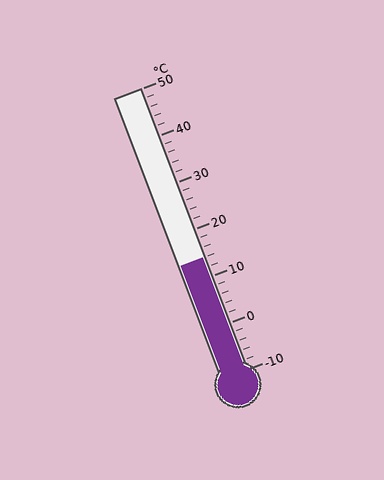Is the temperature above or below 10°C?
The temperature is above 10°C.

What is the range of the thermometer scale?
The thermometer scale ranges from -10°C to 50°C.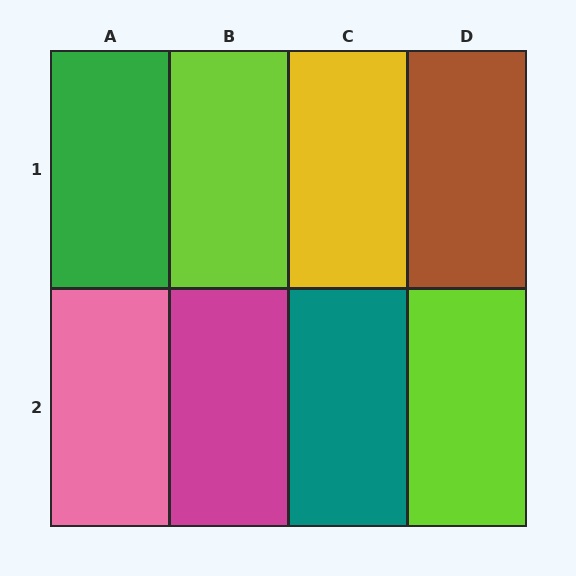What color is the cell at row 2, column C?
Teal.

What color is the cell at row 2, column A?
Pink.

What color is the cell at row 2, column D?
Lime.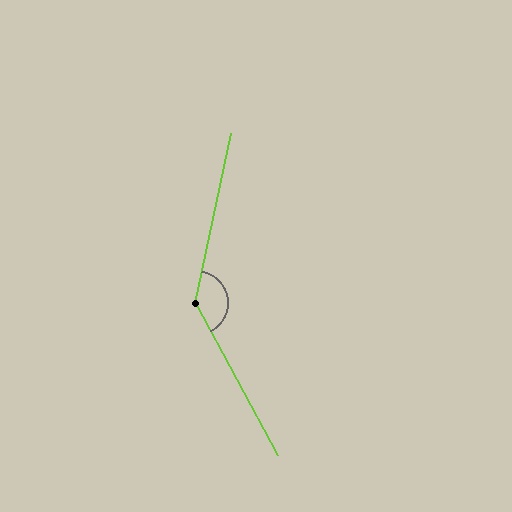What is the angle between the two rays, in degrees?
Approximately 140 degrees.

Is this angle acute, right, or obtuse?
It is obtuse.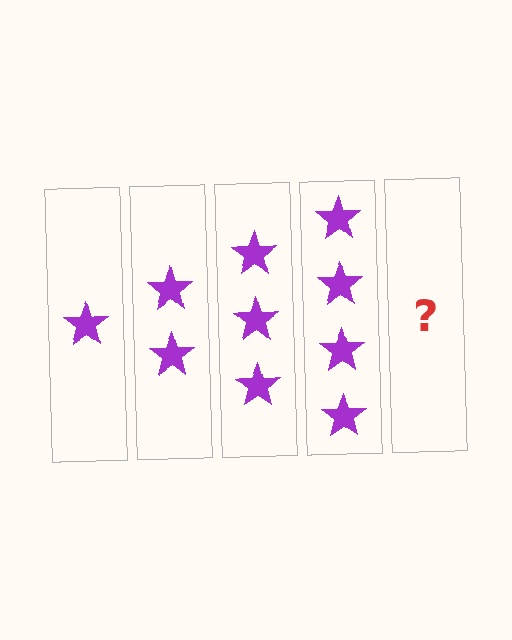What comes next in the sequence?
The next element should be 5 stars.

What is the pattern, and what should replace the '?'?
The pattern is that each step adds one more star. The '?' should be 5 stars.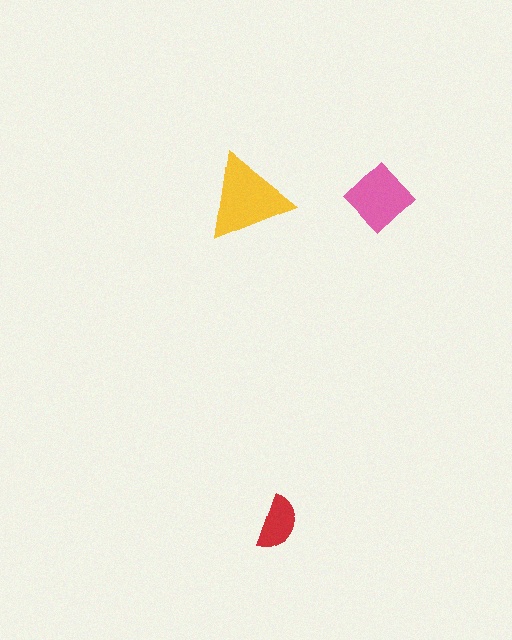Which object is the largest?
The yellow triangle.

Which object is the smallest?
The red semicircle.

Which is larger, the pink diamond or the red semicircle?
The pink diamond.